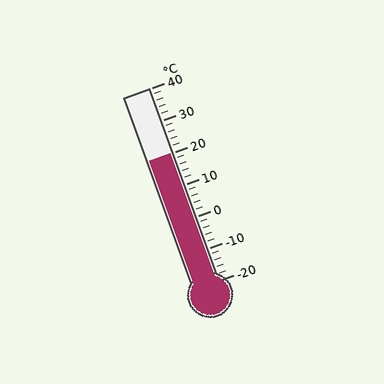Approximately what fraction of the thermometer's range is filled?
The thermometer is filled to approximately 65% of its range.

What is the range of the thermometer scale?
The thermometer scale ranges from -20°C to 40°C.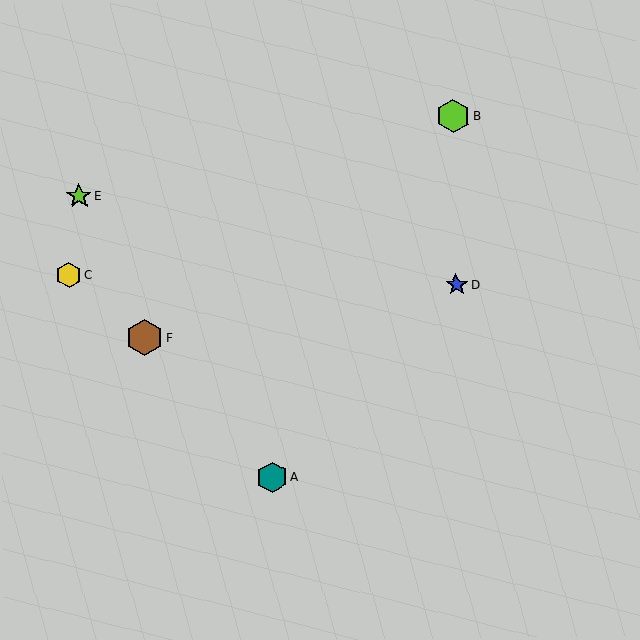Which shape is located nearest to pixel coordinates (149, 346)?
The brown hexagon (labeled F) at (145, 338) is nearest to that location.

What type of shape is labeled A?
Shape A is a teal hexagon.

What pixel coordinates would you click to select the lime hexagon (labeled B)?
Click at (453, 116) to select the lime hexagon B.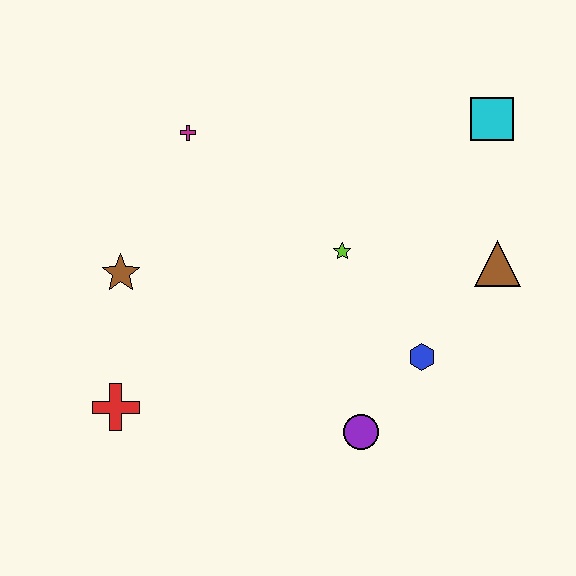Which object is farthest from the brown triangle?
The red cross is farthest from the brown triangle.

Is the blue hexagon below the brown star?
Yes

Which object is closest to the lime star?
The blue hexagon is closest to the lime star.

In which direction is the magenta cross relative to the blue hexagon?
The magenta cross is to the left of the blue hexagon.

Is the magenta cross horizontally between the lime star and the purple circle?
No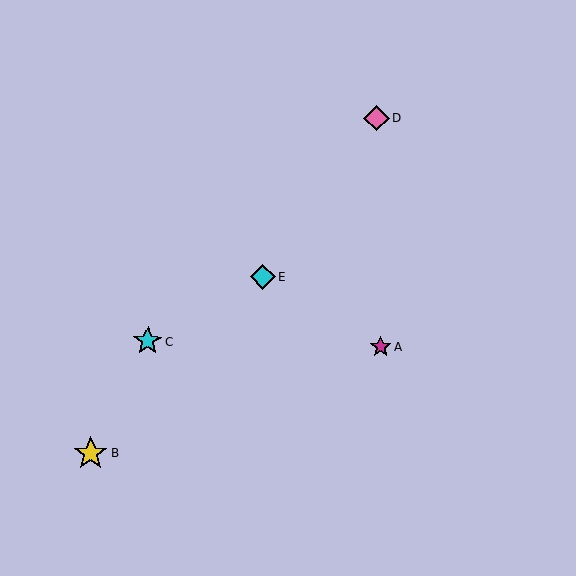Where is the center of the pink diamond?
The center of the pink diamond is at (376, 118).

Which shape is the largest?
The yellow star (labeled B) is the largest.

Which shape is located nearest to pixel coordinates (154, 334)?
The cyan star (labeled C) at (148, 341) is nearest to that location.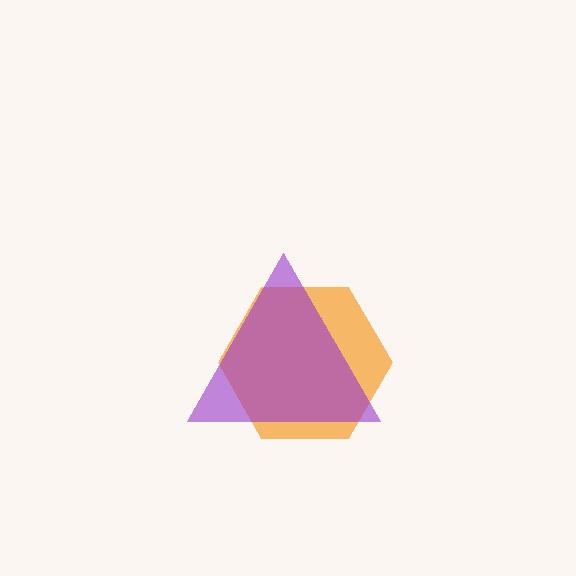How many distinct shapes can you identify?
There are 2 distinct shapes: an orange hexagon, a purple triangle.